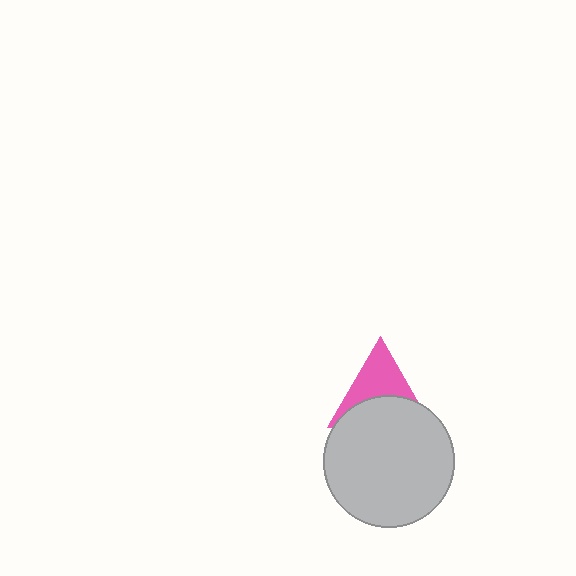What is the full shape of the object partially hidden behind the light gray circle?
The partially hidden object is a pink triangle.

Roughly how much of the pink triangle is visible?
About half of it is visible (roughly 51%).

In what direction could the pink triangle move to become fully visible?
The pink triangle could move up. That would shift it out from behind the light gray circle entirely.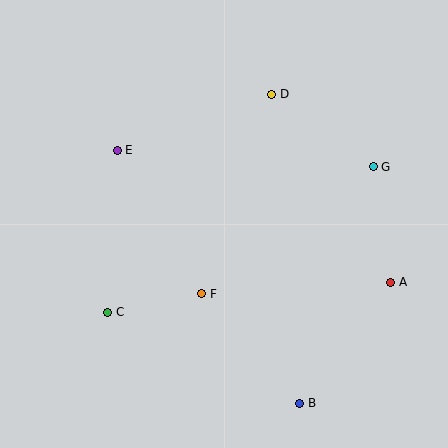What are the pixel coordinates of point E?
Point E is at (117, 150).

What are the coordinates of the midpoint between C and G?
The midpoint between C and G is at (240, 239).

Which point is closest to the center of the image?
Point F at (202, 294) is closest to the center.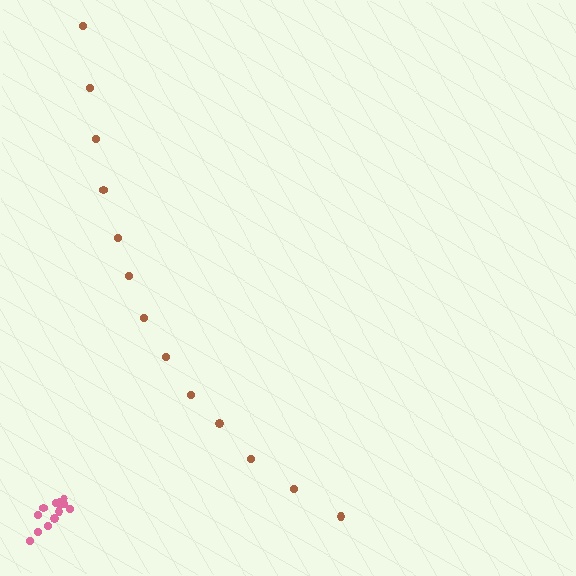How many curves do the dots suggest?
There are 2 distinct paths.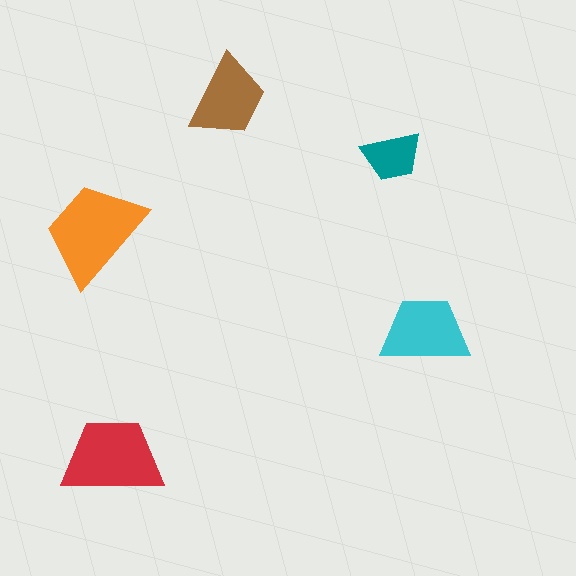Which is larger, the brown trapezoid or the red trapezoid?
The red one.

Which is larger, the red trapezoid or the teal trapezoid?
The red one.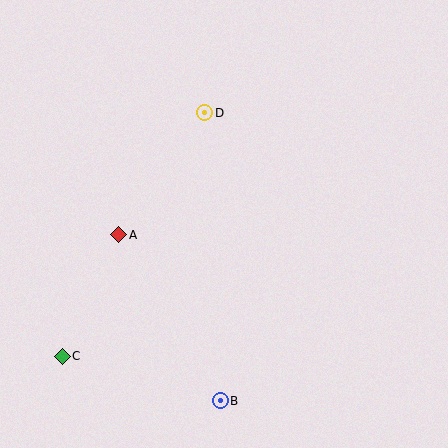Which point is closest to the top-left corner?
Point D is closest to the top-left corner.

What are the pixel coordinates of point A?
Point A is at (119, 235).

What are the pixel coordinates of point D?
Point D is at (205, 113).